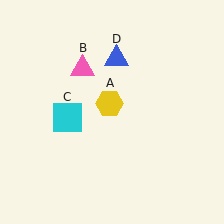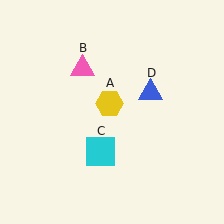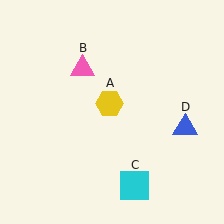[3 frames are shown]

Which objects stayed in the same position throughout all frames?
Yellow hexagon (object A) and pink triangle (object B) remained stationary.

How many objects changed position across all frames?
2 objects changed position: cyan square (object C), blue triangle (object D).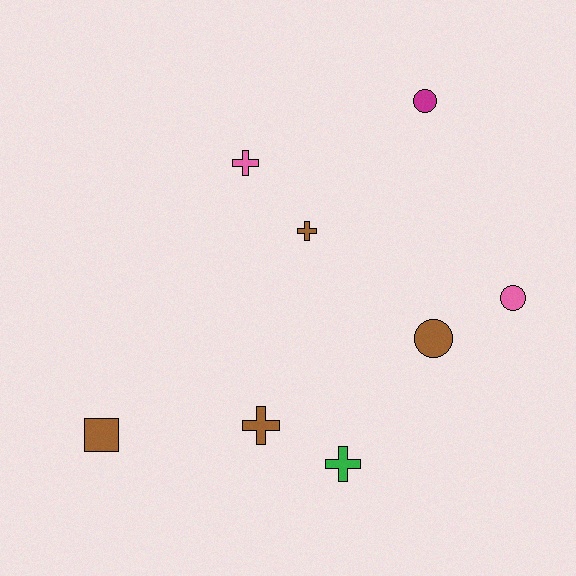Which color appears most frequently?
Brown, with 4 objects.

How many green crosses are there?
There is 1 green cross.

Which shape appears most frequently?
Cross, with 4 objects.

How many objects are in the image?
There are 8 objects.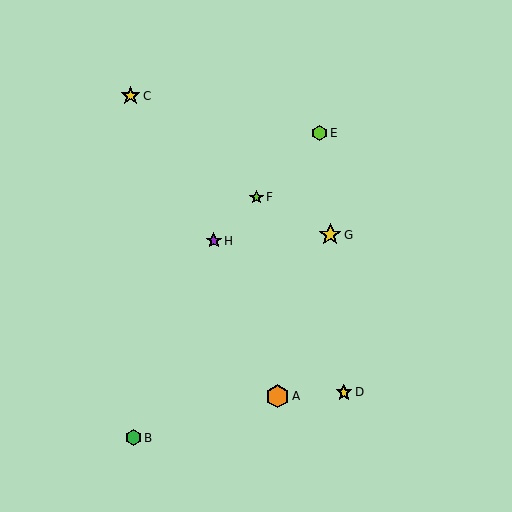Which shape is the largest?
The orange hexagon (labeled A) is the largest.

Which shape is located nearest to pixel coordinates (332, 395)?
The yellow star (labeled D) at (344, 392) is nearest to that location.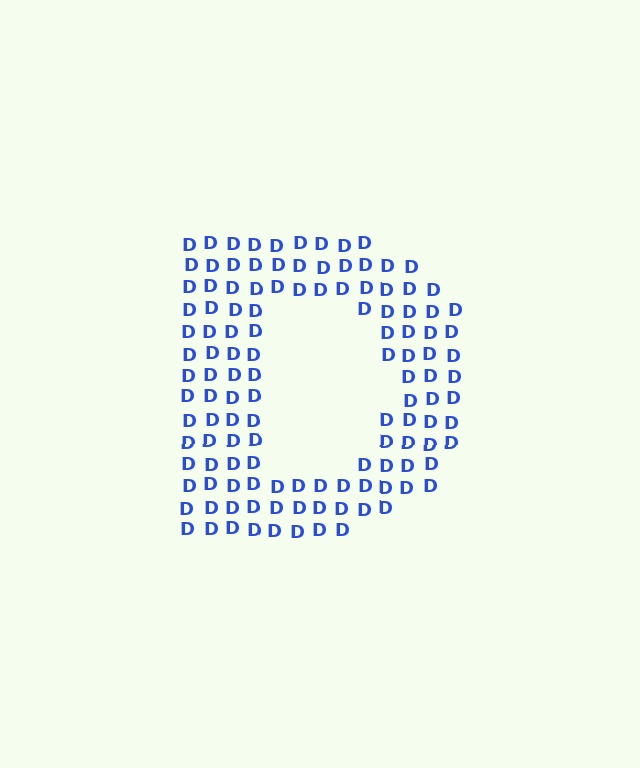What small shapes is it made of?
It is made of small letter D's.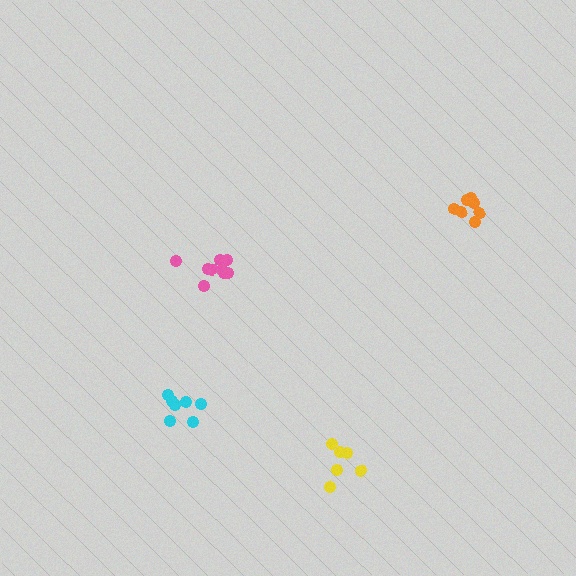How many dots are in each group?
Group 1: 6 dots, Group 2: 7 dots, Group 3: 9 dots, Group 4: 7 dots (29 total).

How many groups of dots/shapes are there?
There are 4 groups.